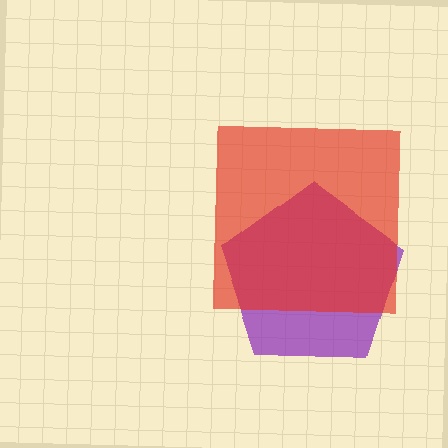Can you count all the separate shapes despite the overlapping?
Yes, there are 2 separate shapes.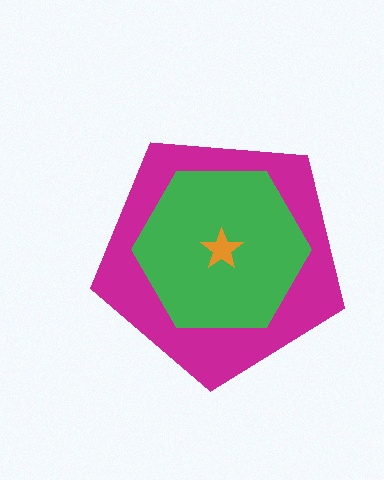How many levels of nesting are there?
3.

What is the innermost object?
The orange star.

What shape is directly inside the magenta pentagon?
The green hexagon.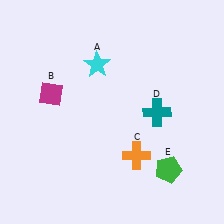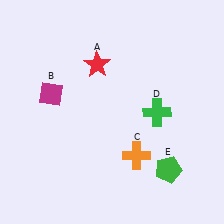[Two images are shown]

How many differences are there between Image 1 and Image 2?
There are 2 differences between the two images.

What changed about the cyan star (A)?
In Image 1, A is cyan. In Image 2, it changed to red.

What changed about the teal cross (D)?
In Image 1, D is teal. In Image 2, it changed to green.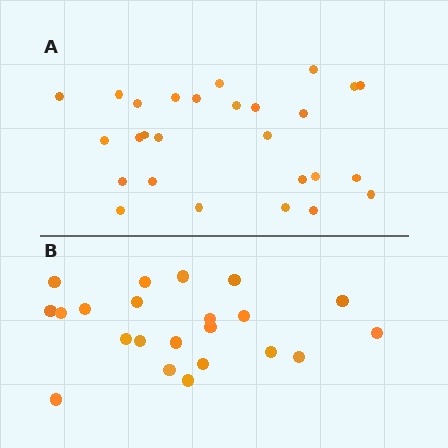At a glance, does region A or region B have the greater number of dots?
Region A (the top region) has more dots.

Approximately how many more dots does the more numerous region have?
Region A has about 5 more dots than region B.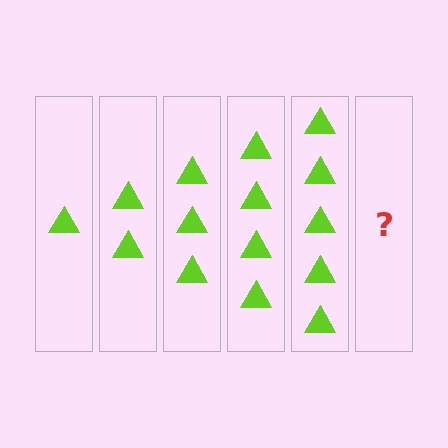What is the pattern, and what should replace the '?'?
The pattern is that each step adds one more triangle. The '?' should be 6 triangles.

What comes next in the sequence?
The next element should be 6 triangles.